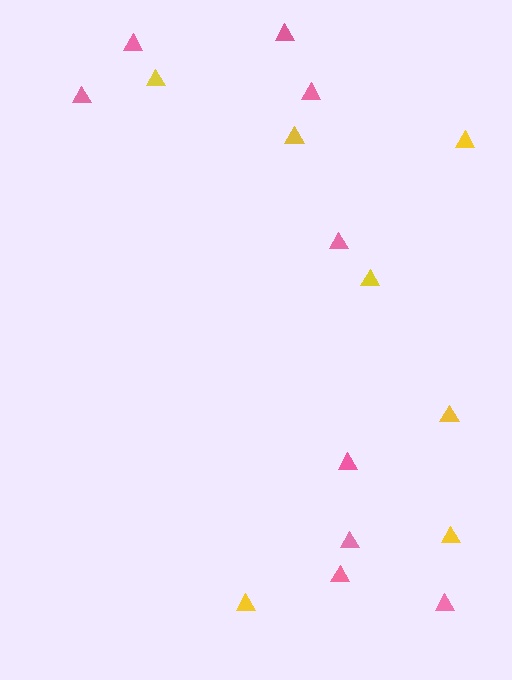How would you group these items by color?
There are 2 groups: one group of yellow triangles (7) and one group of pink triangles (9).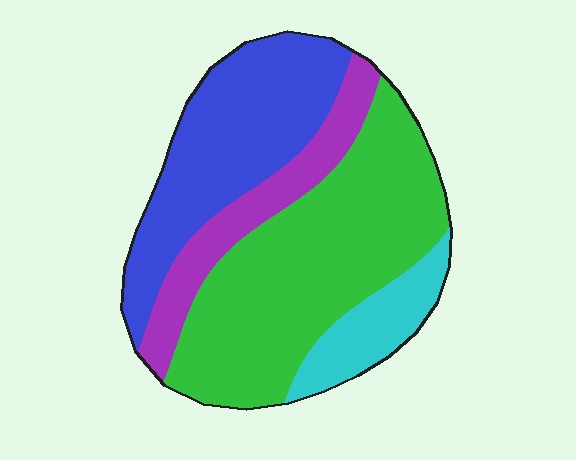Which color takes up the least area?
Cyan, at roughly 10%.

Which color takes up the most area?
Green, at roughly 45%.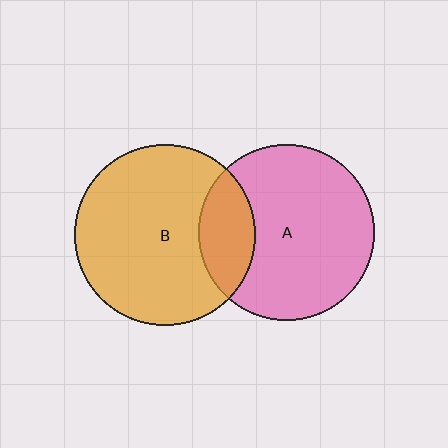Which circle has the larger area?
Circle B (orange).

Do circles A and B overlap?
Yes.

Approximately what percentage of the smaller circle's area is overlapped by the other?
Approximately 20%.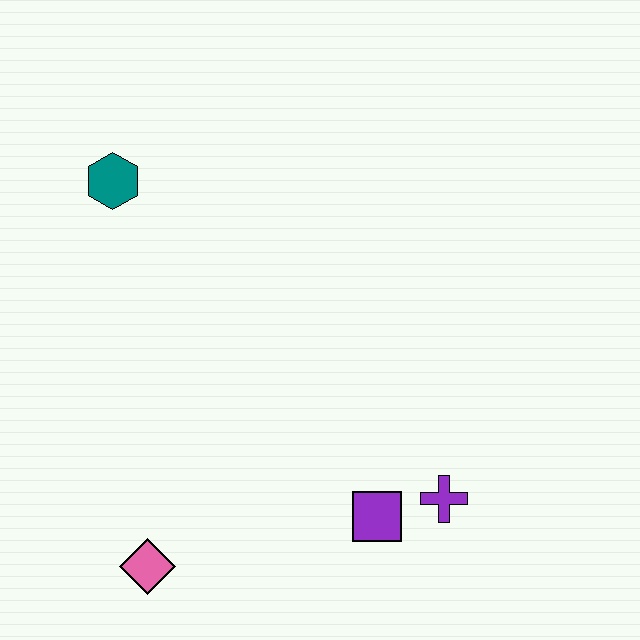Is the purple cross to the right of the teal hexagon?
Yes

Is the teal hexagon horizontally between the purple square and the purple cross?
No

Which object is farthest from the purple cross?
The teal hexagon is farthest from the purple cross.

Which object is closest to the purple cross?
The purple square is closest to the purple cross.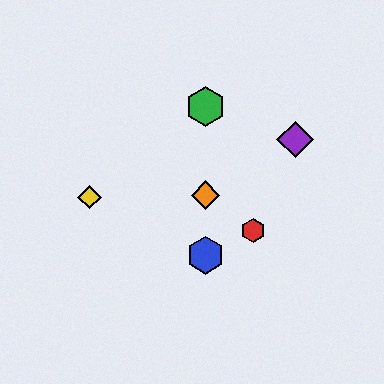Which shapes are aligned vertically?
The blue hexagon, the green hexagon, the orange diamond are aligned vertically.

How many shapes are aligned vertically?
3 shapes (the blue hexagon, the green hexagon, the orange diamond) are aligned vertically.